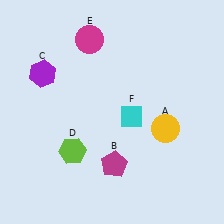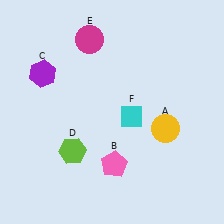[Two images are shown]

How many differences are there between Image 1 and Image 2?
There is 1 difference between the two images.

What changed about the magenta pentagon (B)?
In Image 1, B is magenta. In Image 2, it changed to pink.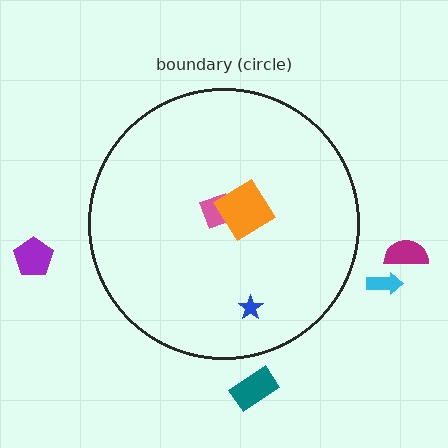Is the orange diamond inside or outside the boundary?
Inside.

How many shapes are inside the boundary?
3 inside, 4 outside.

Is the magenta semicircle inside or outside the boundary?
Outside.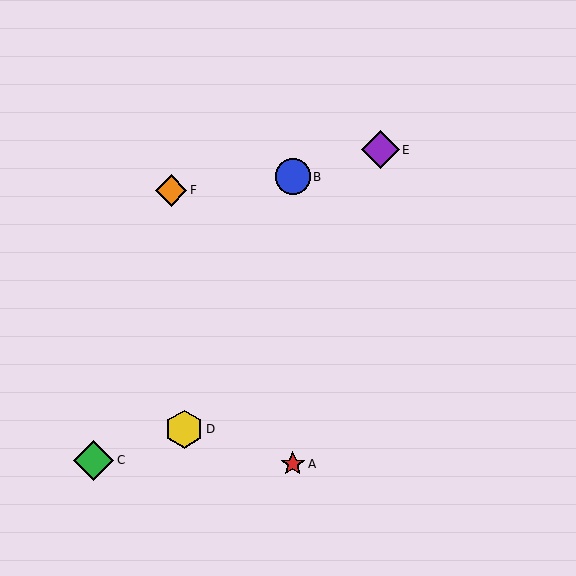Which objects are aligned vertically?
Objects A, B are aligned vertically.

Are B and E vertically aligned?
No, B is at x≈293 and E is at x≈380.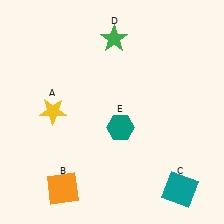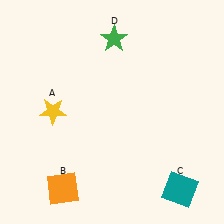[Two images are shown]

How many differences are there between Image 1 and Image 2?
There is 1 difference between the two images.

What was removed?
The teal hexagon (E) was removed in Image 2.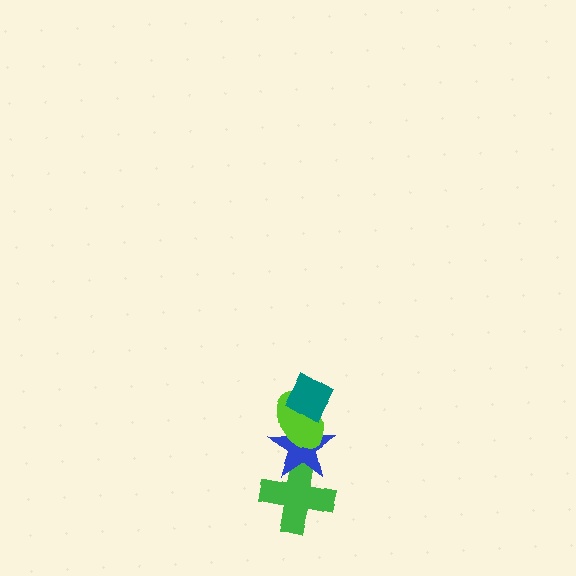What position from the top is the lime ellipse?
The lime ellipse is 2nd from the top.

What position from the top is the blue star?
The blue star is 3rd from the top.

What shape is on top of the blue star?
The lime ellipse is on top of the blue star.